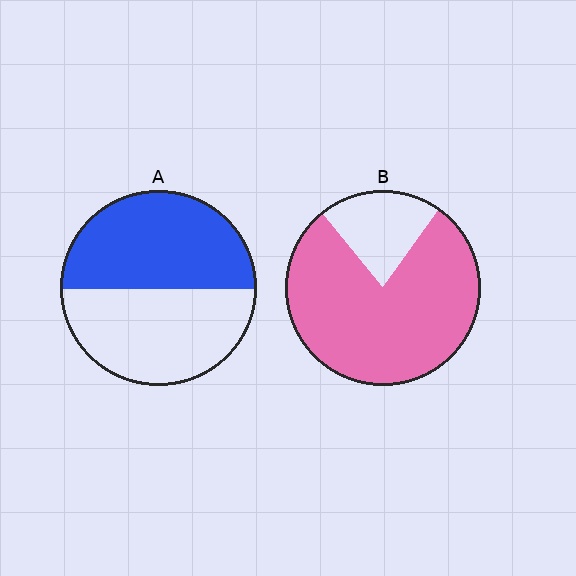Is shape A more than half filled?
Roughly half.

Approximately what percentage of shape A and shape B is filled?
A is approximately 50% and B is approximately 80%.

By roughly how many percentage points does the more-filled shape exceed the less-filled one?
By roughly 30 percentage points (B over A).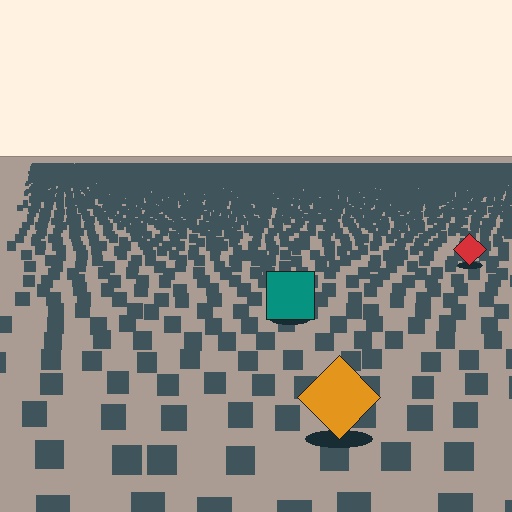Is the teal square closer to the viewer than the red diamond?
Yes. The teal square is closer — you can tell from the texture gradient: the ground texture is coarser near it.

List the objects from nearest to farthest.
From nearest to farthest: the orange diamond, the teal square, the red diamond.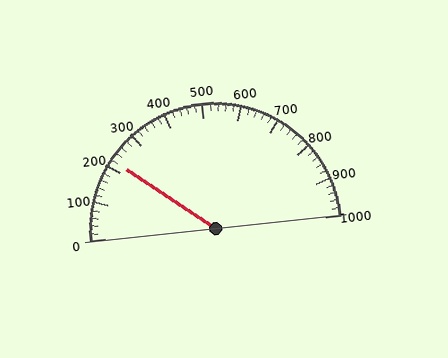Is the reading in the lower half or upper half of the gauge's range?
The reading is in the lower half of the range (0 to 1000).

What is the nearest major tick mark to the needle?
The nearest major tick mark is 200.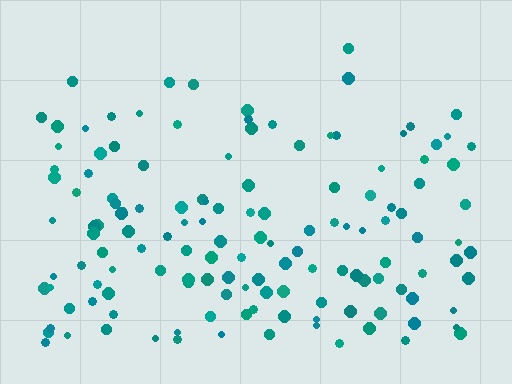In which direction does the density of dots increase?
From top to bottom, with the bottom side densest.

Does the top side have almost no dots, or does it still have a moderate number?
Still a moderate number, just noticeably fewer than the bottom.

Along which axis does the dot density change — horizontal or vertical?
Vertical.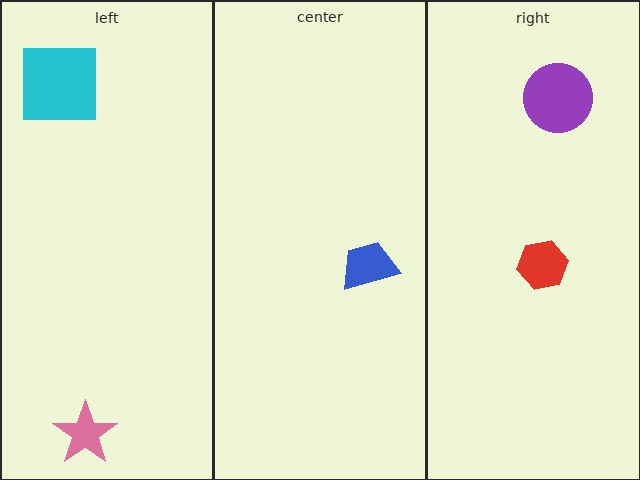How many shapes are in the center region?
1.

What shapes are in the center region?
The blue trapezoid.